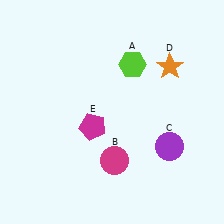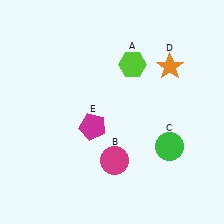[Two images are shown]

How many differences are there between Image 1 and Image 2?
There is 1 difference between the two images.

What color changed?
The circle (C) changed from purple in Image 1 to green in Image 2.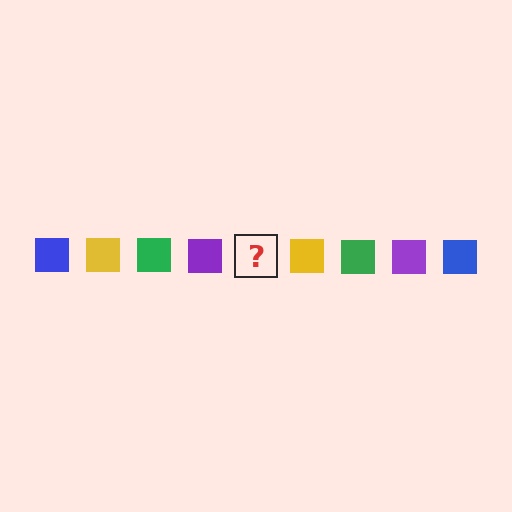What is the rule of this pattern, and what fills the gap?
The rule is that the pattern cycles through blue, yellow, green, purple squares. The gap should be filled with a blue square.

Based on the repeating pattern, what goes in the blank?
The blank should be a blue square.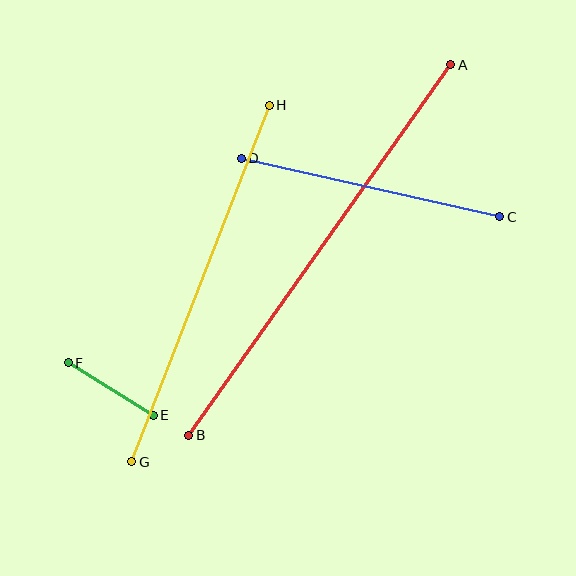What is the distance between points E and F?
The distance is approximately 100 pixels.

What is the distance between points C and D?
The distance is approximately 265 pixels.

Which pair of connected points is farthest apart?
Points A and B are farthest apart.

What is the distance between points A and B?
The distance is approximately 454 pixels.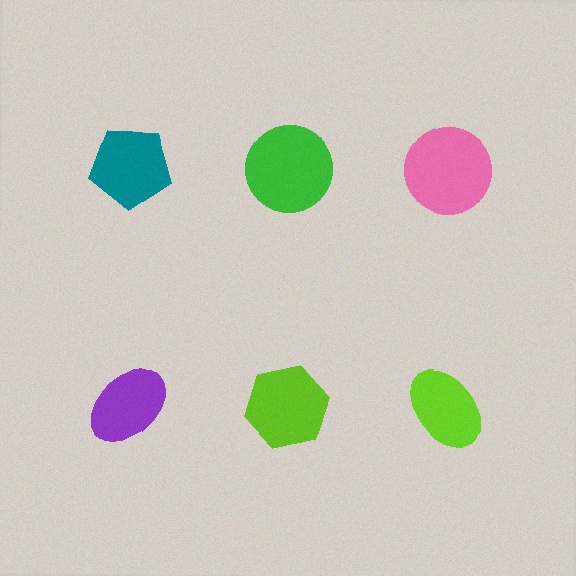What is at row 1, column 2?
A green circle.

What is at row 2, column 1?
A purple ellipse.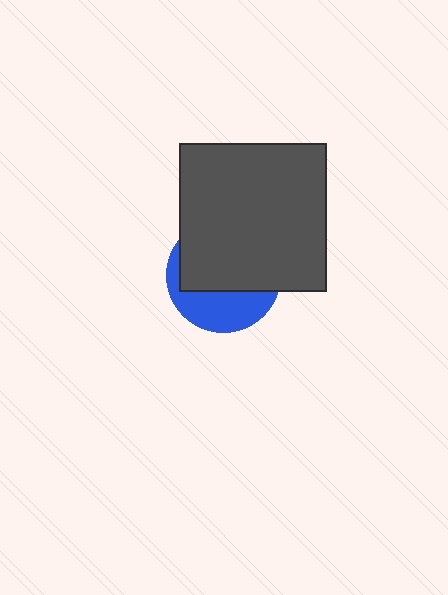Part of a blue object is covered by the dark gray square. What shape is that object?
It is a circle.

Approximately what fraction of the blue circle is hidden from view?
Roughly 62% of the blue circle is hidden behind the dark gray square.